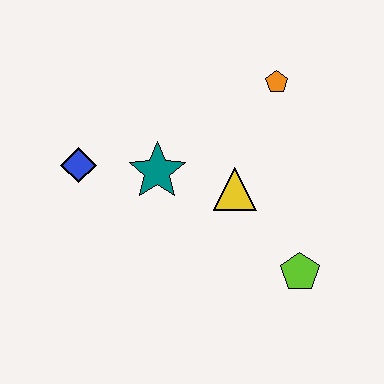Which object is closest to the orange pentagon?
The yellow triangle is closest to the orange pentagon.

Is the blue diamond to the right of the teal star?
No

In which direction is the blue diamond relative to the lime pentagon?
The blue diamond is to the left of the lime pentagon.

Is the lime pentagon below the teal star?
Yes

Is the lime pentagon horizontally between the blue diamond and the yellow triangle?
No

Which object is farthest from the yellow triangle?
The blue diamond is farthest from the yellow triangle.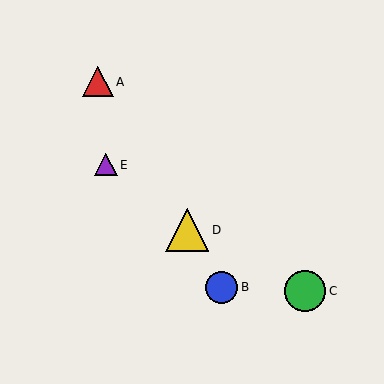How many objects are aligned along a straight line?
3 objects (A, B, D) are aligned along a straight line.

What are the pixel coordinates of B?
Object B is at (222, 287).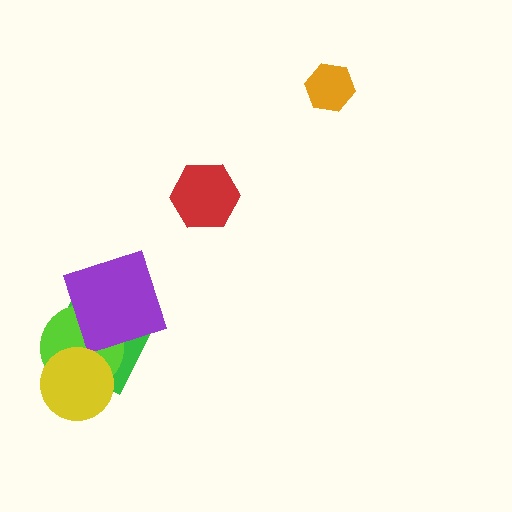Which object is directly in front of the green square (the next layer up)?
The lime circle is directly in front of the green square.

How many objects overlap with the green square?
3 objects overlap with the green square.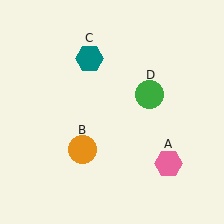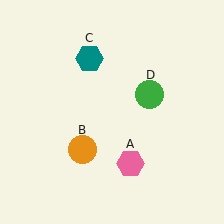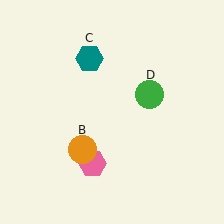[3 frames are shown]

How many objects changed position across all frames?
1 object changed position: pink hexagon (object A).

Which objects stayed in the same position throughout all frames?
Orange circle (object B) and teal hexagon (object C) and green circle (object D) remained stationary.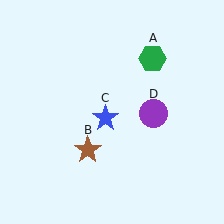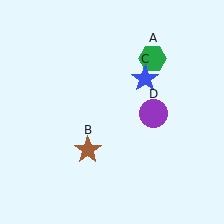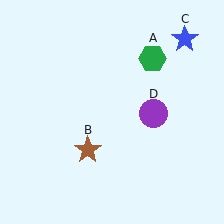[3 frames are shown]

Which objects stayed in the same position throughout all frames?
Green hexagon (object A) and brown star (object B) and purple circle (object D) remained stationary.